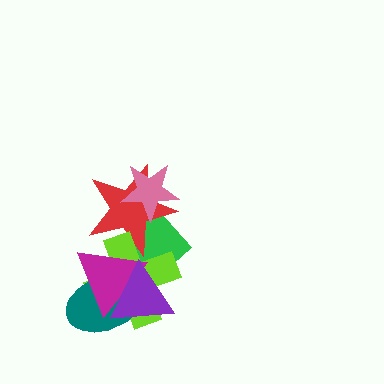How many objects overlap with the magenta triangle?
5 objects overlap with the magenta triangle.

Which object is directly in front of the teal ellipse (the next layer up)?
The magenta triangle is directly in front of the teal ellipse.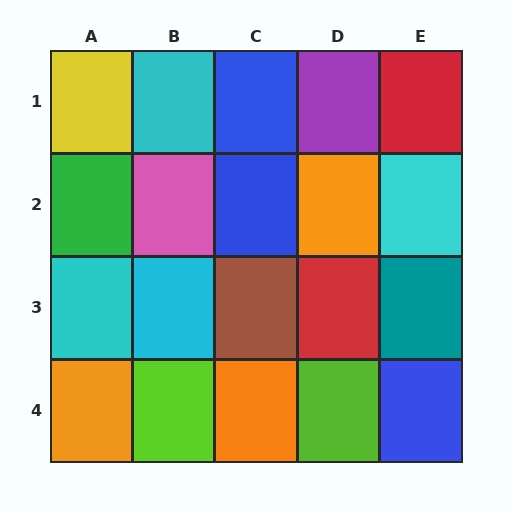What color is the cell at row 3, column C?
Brown.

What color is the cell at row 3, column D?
Red.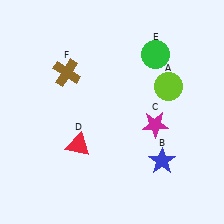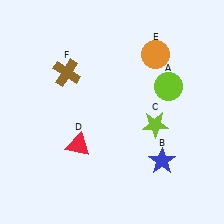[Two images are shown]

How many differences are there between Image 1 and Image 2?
There are 2 differences between the two images.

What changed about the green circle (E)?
In Image 1, E is green. In Image 2, it changed to orange.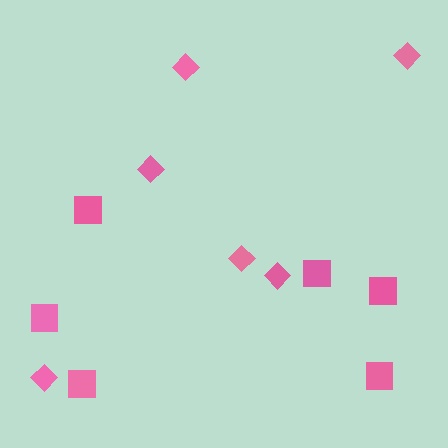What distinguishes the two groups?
There are 2 groups: one group of diamonds (6) and one group of squares (6).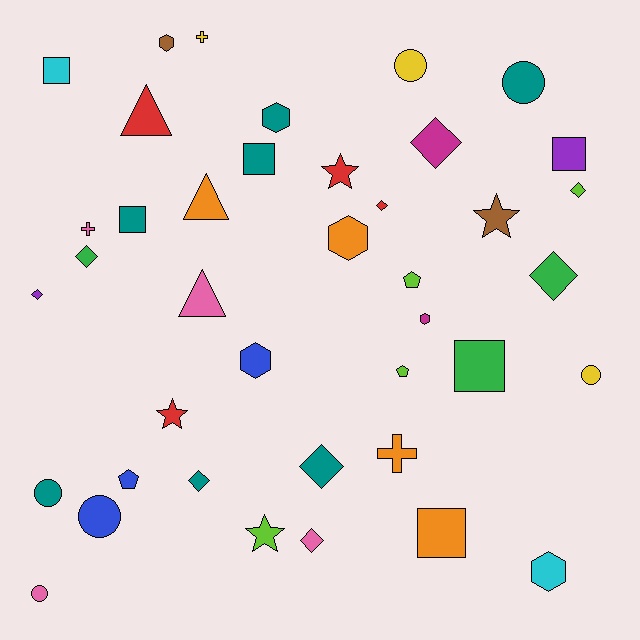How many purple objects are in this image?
There are 2 purple objects.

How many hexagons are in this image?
There are 6 hexagons.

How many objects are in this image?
There are 40 objects.